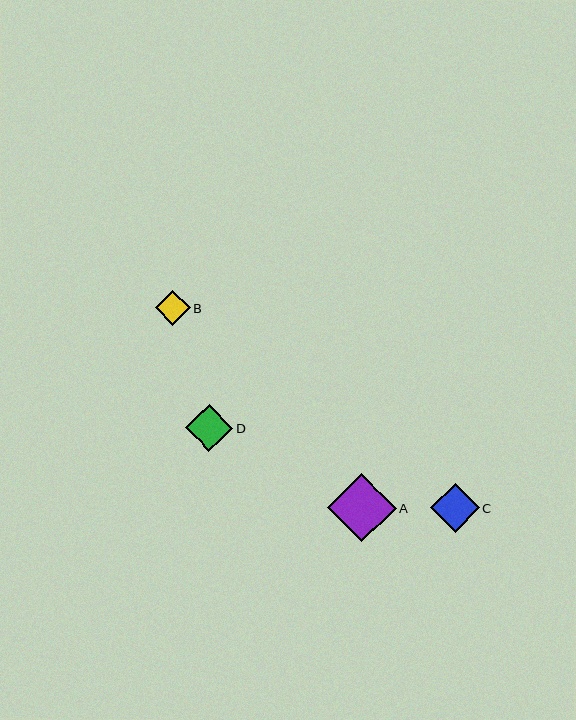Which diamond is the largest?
Diamond A is the largest with a size of approximately 68 pixels.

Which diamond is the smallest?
Diamond B is the smallest with a size of approximately 35 pixels.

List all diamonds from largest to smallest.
From largest to smallest: A, C, D, B.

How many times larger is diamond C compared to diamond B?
Diamond C is approximately 1.4 times the size of diamond B.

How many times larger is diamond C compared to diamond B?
Diamond C is approximately 1.4 times the size of diamond B.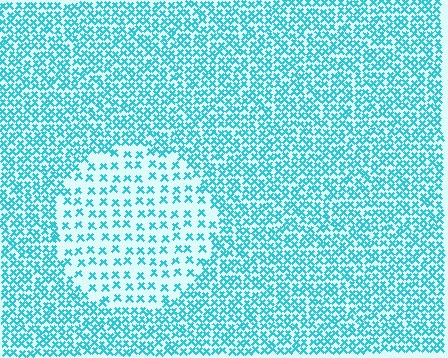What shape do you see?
I see a circle.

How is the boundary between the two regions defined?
The boundary is defined by a change in element density (approximately 2.3x ratio). All elements are the same color, size, and shape.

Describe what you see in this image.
The image contains small cyan elements arranged at two different densities. A circle-shaped region is visible where the elements are less densely packed than the surrounding area.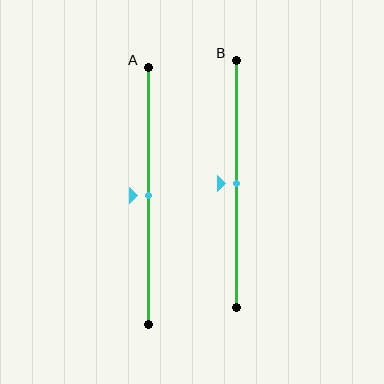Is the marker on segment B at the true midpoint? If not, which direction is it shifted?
Yes, the marker on segment B is at the true midpoint.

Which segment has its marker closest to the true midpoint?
Segment A has its marker closest to the true midpoint.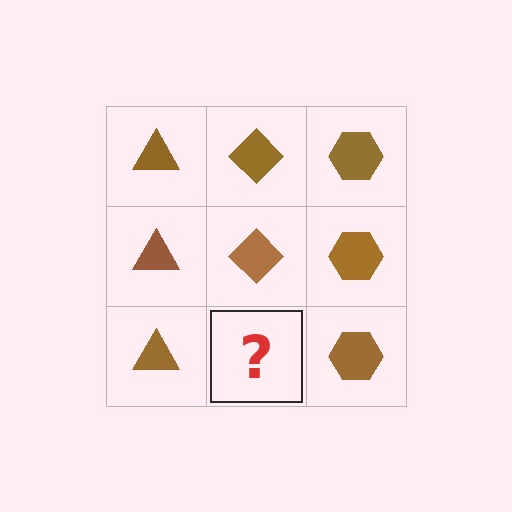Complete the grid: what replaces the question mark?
The question mark should be replaced with a brown diamond.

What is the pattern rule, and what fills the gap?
The rule is that each column has a consistent shape. The gap should be filled with a brown diamond.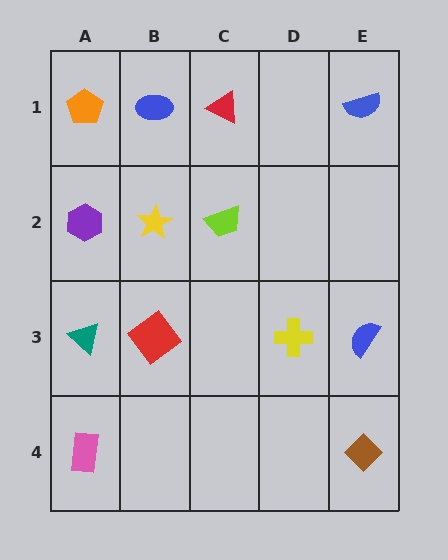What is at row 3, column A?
A teal triangle.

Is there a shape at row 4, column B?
No, that cell is empty.